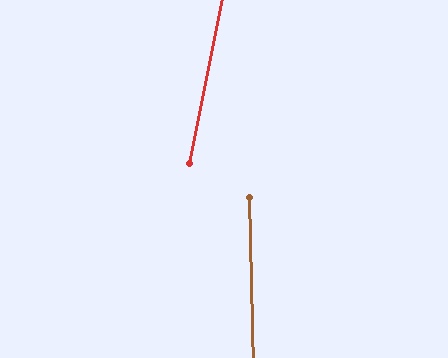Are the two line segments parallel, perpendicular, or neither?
Neither parallel nor perpendicular — they differ by about 12°.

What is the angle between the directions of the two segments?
Approximately 12 degrees.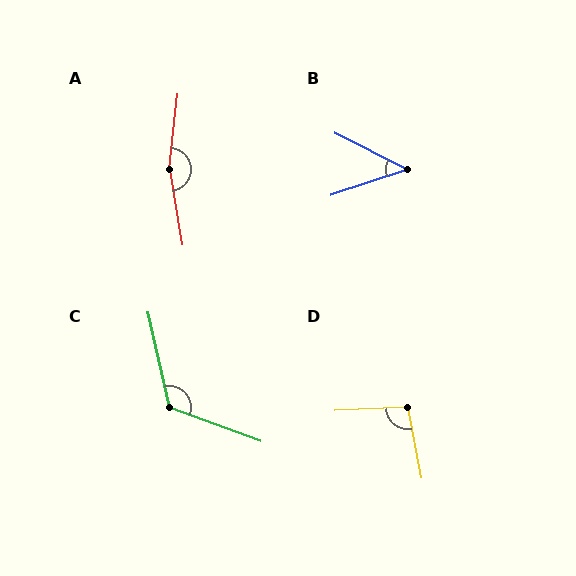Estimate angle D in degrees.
Approximately 98 degrees.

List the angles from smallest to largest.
B (45°), D (98°), C (123°), A (165°).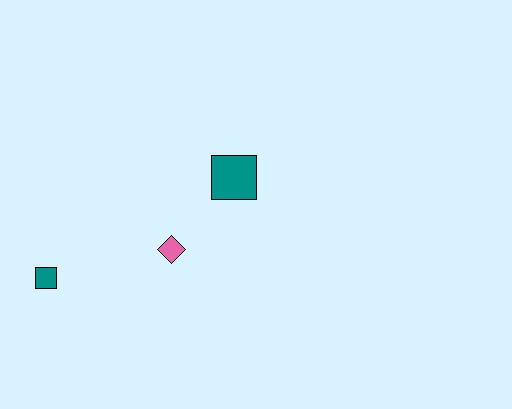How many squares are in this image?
There are 2 squares.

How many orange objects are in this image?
There are no orange objects.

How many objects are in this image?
There are 3 objects.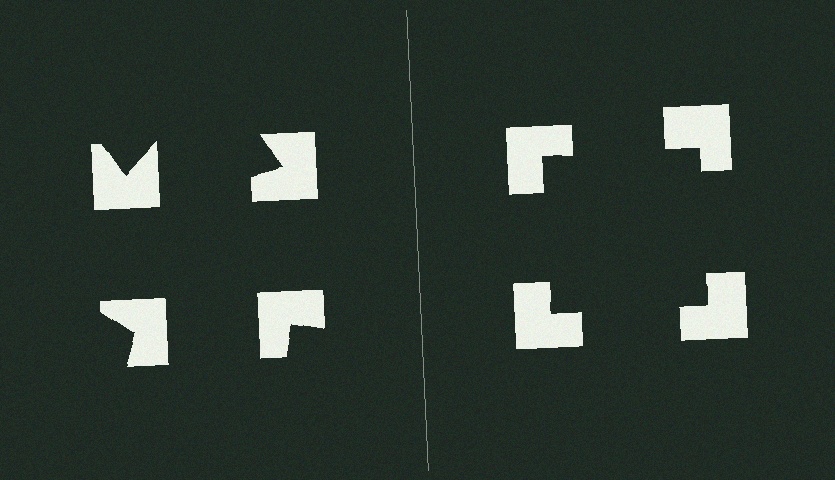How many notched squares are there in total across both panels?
8 — 4 on each side.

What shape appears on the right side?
An illusory square.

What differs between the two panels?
The notched squares are positioned identically on both sides; only the wedge orientations differ. On the right they align to a square; on the left they are misaligned.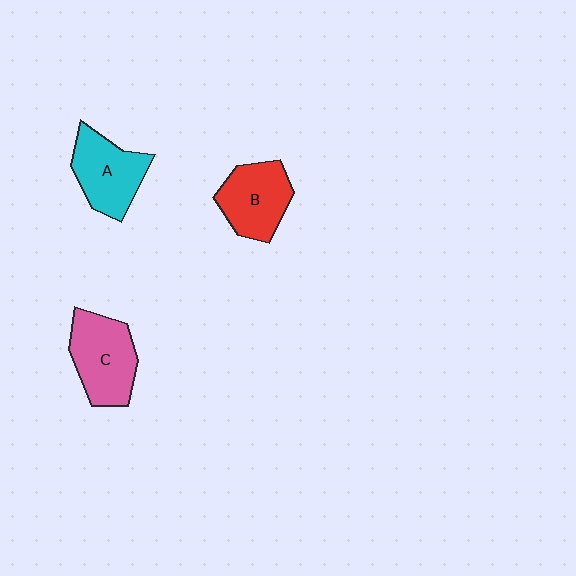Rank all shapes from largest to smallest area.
From largest to smallest: C (pink), A (cyan), B (red).